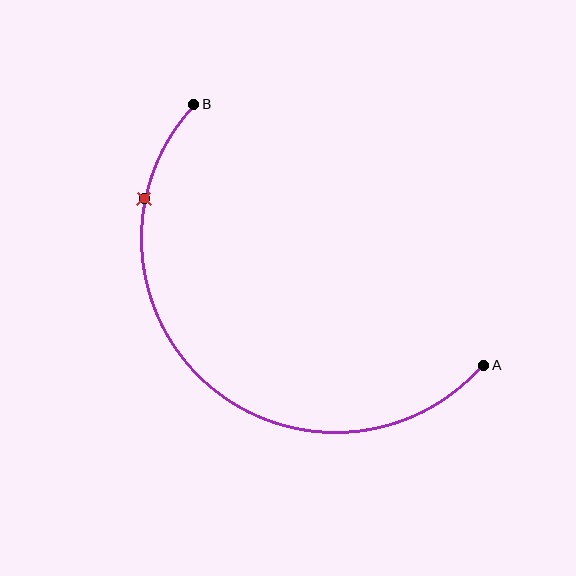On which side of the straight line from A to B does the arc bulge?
The arc bulges below and to the left of the straight line connecting A and B.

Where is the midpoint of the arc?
The arc midpoint is the point on the curve farthest from the straight line joining A and B. It sits below and to the left of that line.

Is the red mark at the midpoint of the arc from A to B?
No. The red mark lies on the arc but is closer to endpoint B. The arc midpoint would be at the point on the curve equidistant along the arc from both A and B.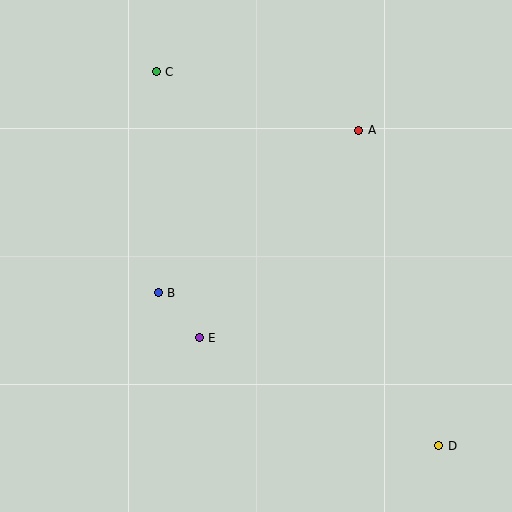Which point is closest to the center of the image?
Point E at (199, 338) is closest to the center.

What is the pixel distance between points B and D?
The distance between B and D is 320 pixels.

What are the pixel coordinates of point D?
Point D is at (439, 446).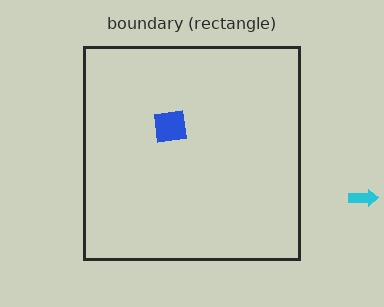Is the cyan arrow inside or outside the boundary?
Outside.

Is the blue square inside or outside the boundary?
Inside.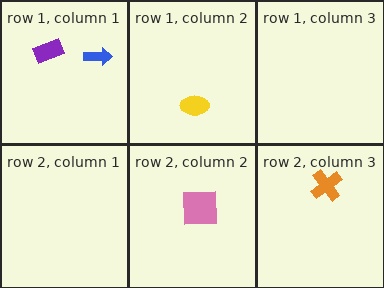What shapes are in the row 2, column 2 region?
The pink square.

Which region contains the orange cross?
The row 2, column 3 region.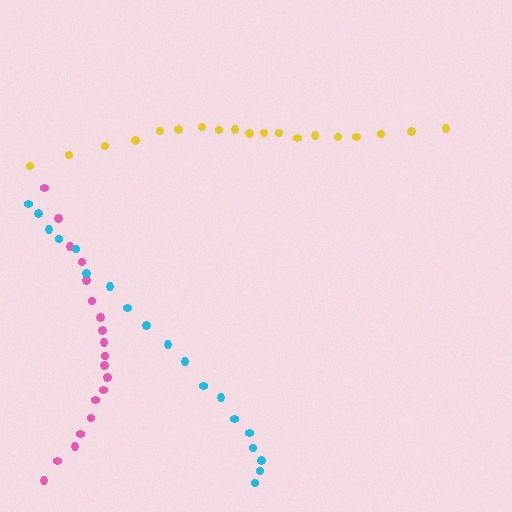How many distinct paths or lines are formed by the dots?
There are 3 distinct paths.